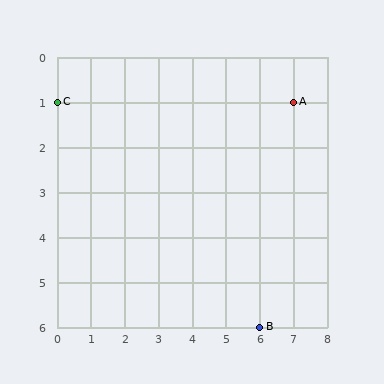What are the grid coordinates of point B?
Point B is at grid coordinates (6, 6).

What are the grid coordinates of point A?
Point A is at grid coordinates (7, 1).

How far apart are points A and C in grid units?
Points A and C are 7 columns apart.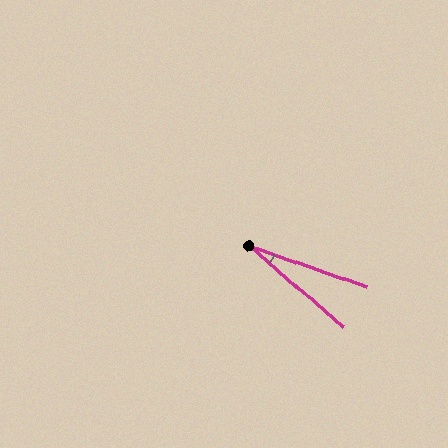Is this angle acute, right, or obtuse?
It is acute.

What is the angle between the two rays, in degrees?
Approximately 21 degrees.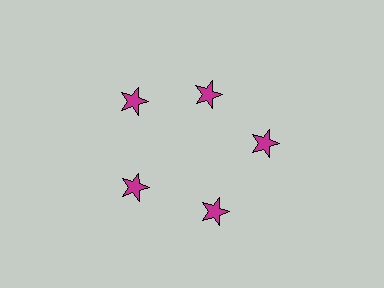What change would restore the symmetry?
The symmetry would be restored by moving it outward, back onto the ring so that all 5 stars sit at equal angles and equal distance from the center.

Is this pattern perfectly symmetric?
No. The 5 magenta stars are arranged in a ring, but one element near the 1 o'clock position is pulled inward toward the center, breaking the 5-fold rotational symmetry.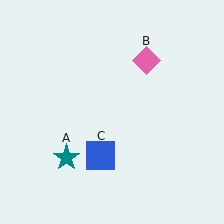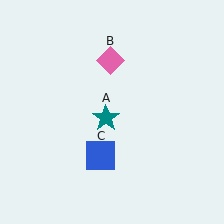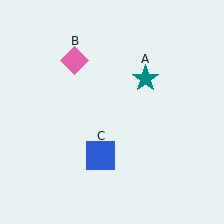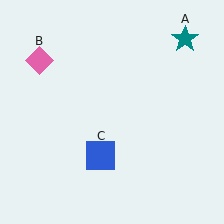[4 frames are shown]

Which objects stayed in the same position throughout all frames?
Blue square (object C) remained stationary.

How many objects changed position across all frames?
2 objects changed position: teal star (object A), pink diamond (object B).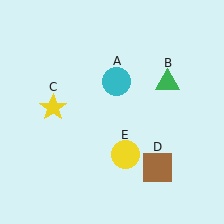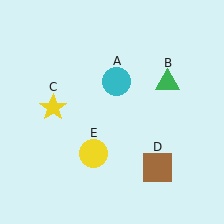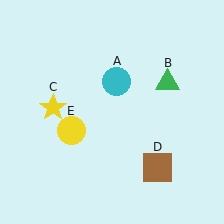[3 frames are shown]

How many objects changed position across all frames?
1 object changed position: yellow circle (object E).